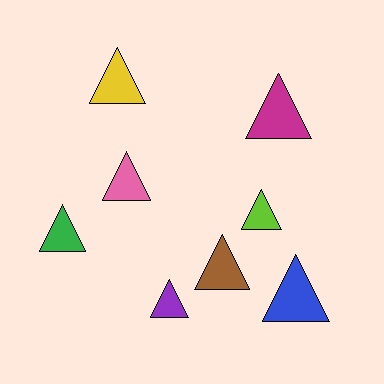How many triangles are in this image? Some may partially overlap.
There are 8 triangles.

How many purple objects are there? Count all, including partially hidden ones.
There is 1 purple object.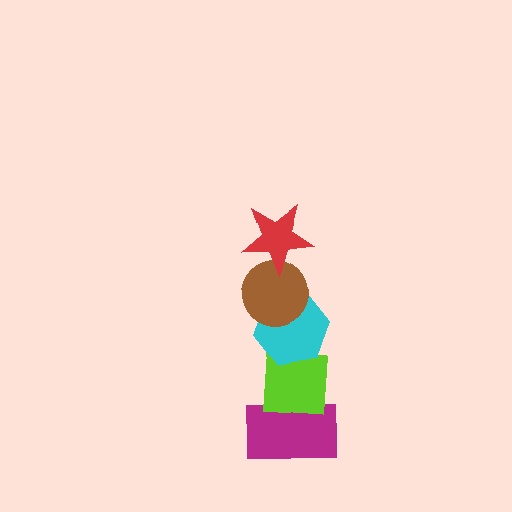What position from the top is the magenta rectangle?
The magenta rectangle is 5th from the top.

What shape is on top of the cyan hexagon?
The brown circle is on top of the cyan hexagon.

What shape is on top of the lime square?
The cyan hexagon is on top of the lime square.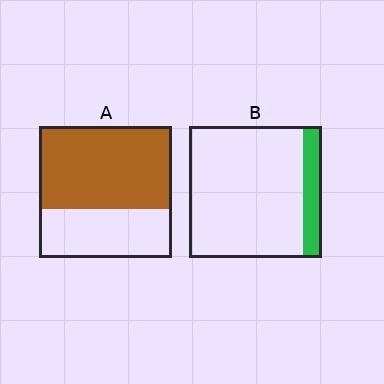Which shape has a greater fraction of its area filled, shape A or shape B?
Shape A.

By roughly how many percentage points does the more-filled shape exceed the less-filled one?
By roughly 50 percentage points (A over B).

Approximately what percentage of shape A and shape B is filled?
A is approximately 65% and B is approximately 15%.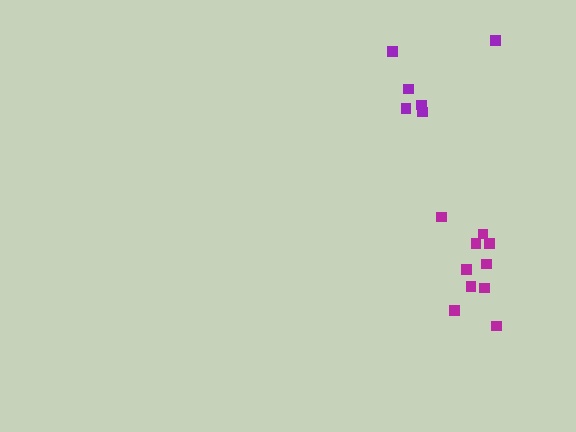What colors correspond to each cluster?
The clusters are colored: purple, magenta.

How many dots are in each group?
Group 1: 6 dots, Group 2: 10 dots (16 total).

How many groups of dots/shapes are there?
There are 2 groups.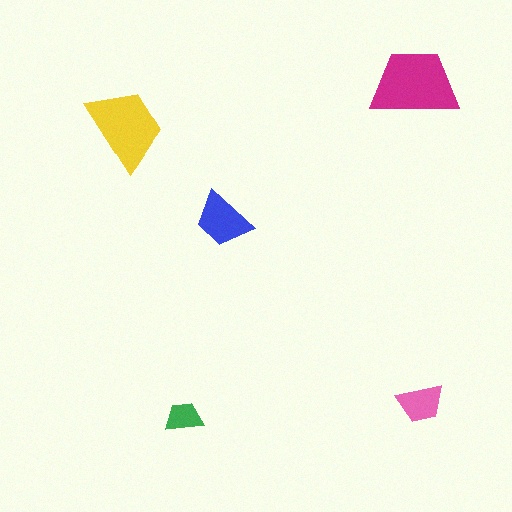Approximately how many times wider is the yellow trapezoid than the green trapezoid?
About 2 times wider.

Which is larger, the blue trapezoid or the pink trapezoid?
The blue one.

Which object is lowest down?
The green trapezoid is bottommost.